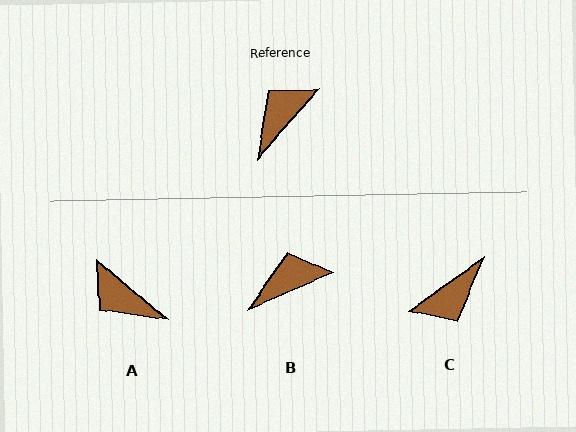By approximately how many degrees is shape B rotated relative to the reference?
Approximately 25 degrees clockwise.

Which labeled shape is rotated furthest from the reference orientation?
C, about 167 degrees away.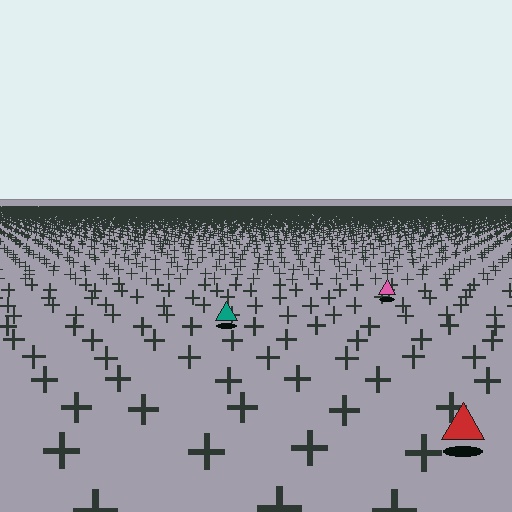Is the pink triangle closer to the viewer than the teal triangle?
No. The teal triangle is closer — you can tell from the texture gradient: the ground texture is coarser near it.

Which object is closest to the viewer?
The red triangle is closest. The texture marks near it are larger and more spread out.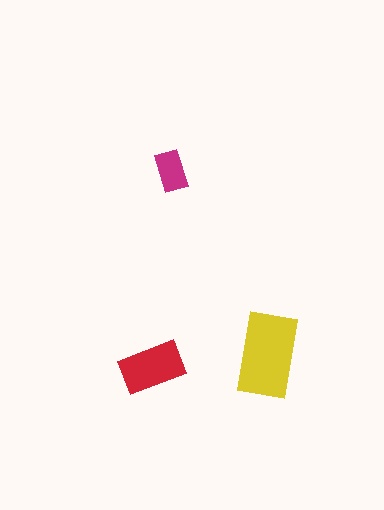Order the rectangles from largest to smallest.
the yellow one, the red one, the magenta one.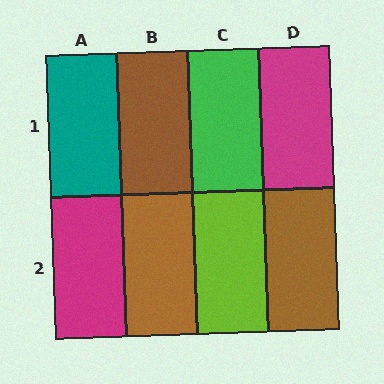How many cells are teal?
1 cell is teal.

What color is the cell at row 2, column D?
Brown.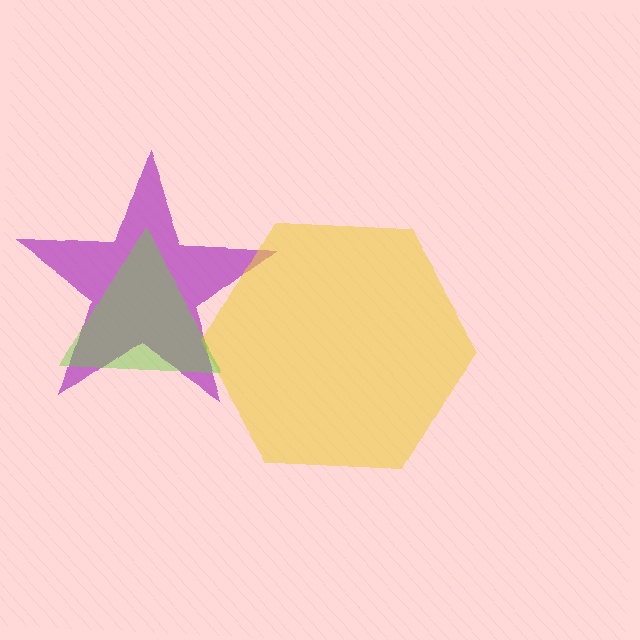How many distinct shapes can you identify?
There are 3 distinct shapes: a purple star, a yellow hexagon, a lime triangle.